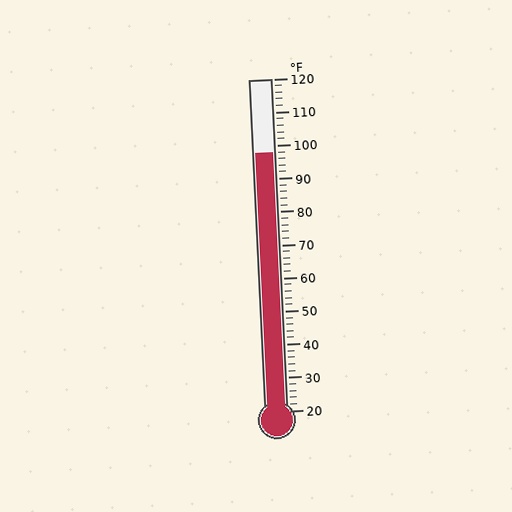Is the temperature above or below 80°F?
The temperature is above 80°F.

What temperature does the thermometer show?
The thermometer shows approximately 98°F.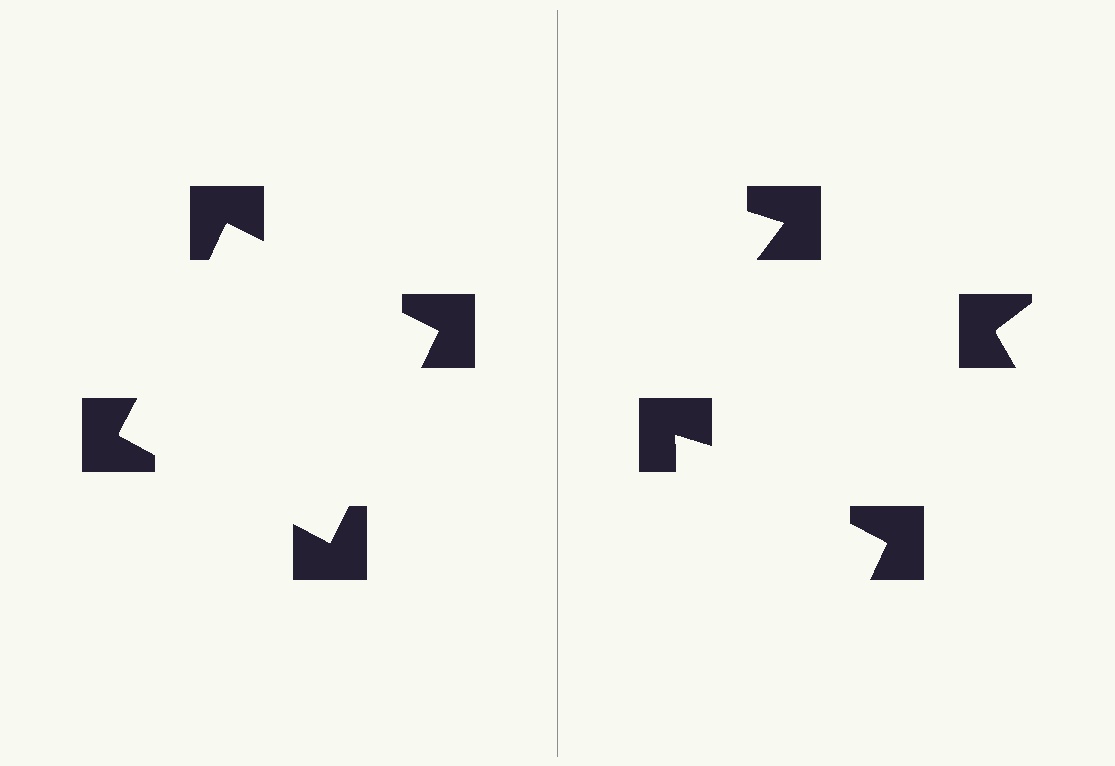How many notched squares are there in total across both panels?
8 — 4 on each side.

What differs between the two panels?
The notched squares are positioned identically on both sides; only the wedge orientations differ. On the left they align to a square; on the right they are misaligned.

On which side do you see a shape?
An illusory square appears on the left side. On the right side the wedge cuts are rotated, so no coherent shape forms.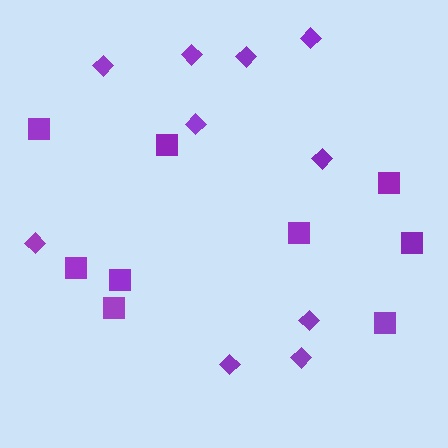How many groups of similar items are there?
There are 2 groups: one group of squares (9) and one group of diamonds (10).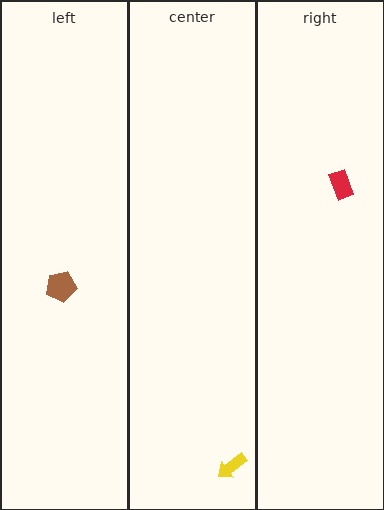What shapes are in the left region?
The brown pentagon.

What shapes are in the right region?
The red rectangle.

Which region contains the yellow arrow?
The center region.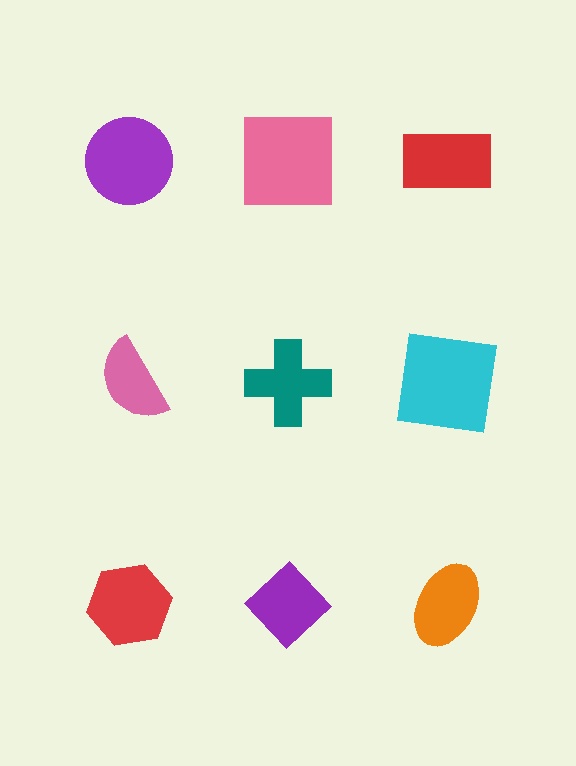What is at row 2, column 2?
A teal cross.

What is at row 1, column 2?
A pink square.